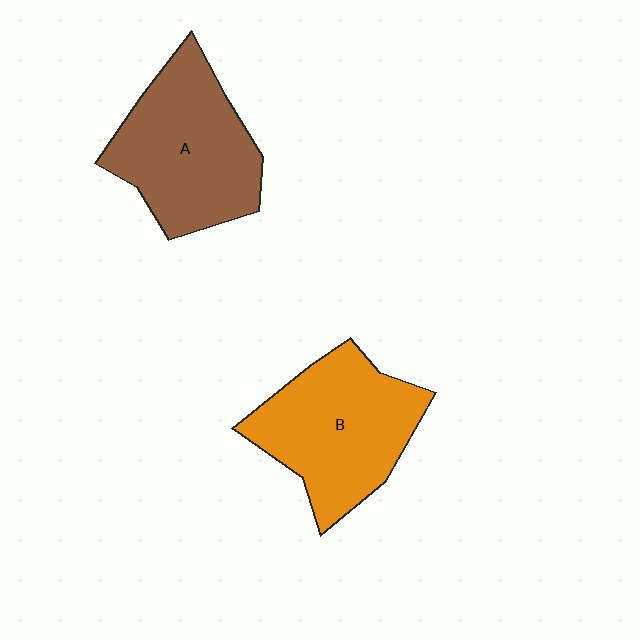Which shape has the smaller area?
Shape B (orange).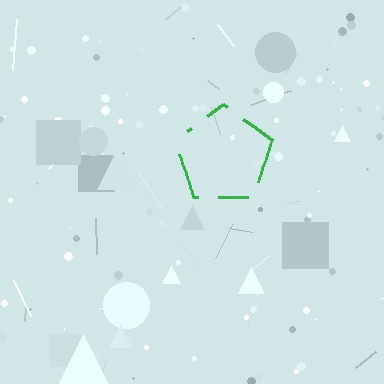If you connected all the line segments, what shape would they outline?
They would outline a pentagon.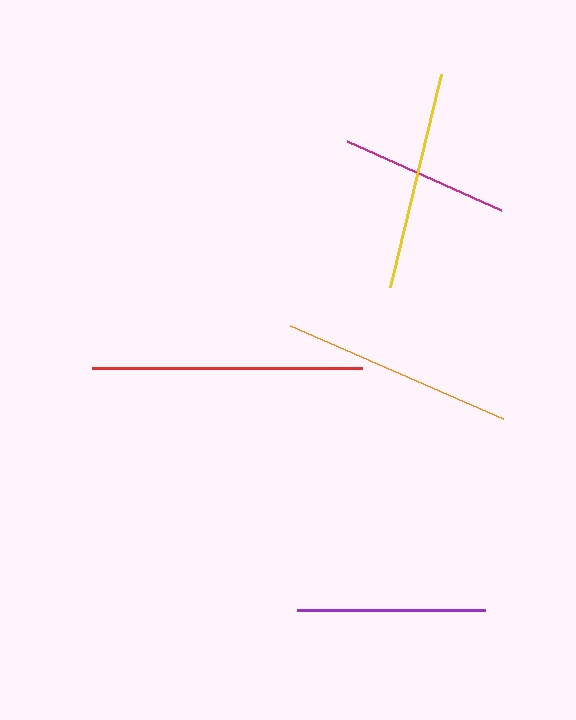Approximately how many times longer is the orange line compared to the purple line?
The orange line is approximately 1.2 times the length of the purple line.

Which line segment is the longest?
The red line is the longest at approximately 270 pixels.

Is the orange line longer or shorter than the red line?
The red line is longer than the orange line.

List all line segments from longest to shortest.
From longest to shortest: red, orange, yellow, purple, magenta.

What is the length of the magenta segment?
The magenta segment is approximately 168 pixels long.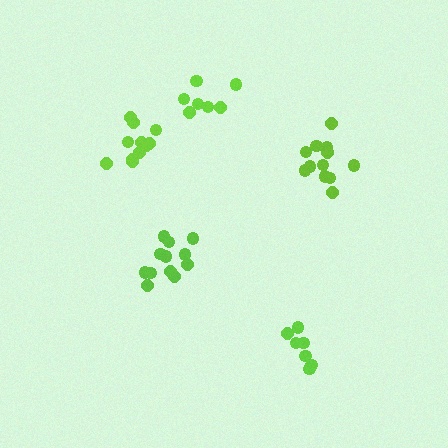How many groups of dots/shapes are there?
There are 5 groups.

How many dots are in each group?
Group 1: 7 dots, Group 2: 11 dots, Group 3: 7 dots, Group 4: 12 dots, Group 5: 12 dots (49 total).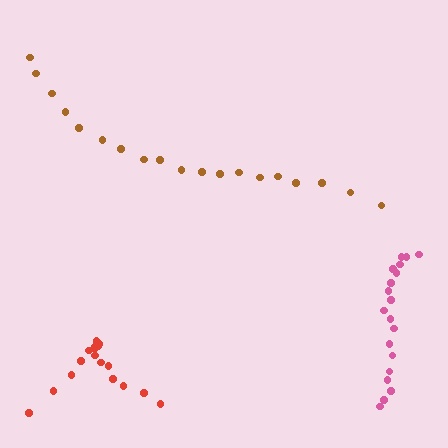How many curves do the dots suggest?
There are 3 distinct paths.